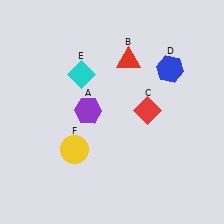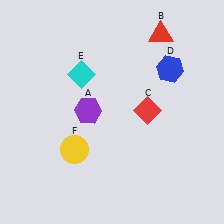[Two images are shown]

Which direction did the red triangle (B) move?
The red triangle (B) moved right.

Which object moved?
The red triangle (B) moved right.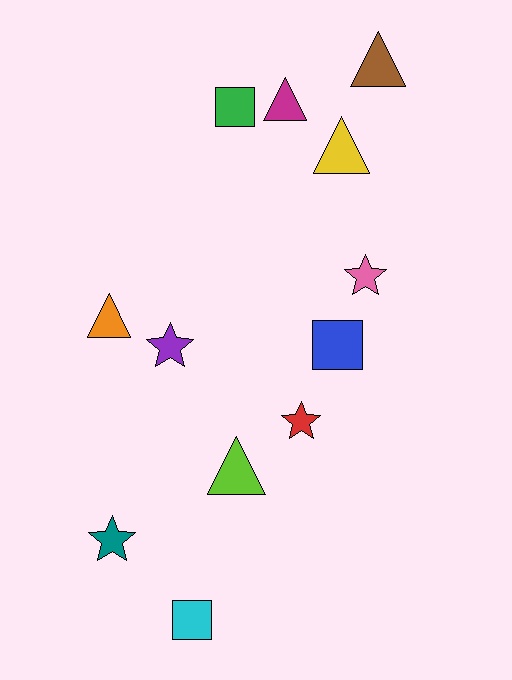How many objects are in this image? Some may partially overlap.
There are 12 objects.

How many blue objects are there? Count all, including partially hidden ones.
There is 1 blue object.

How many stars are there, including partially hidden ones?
There are 4 stars.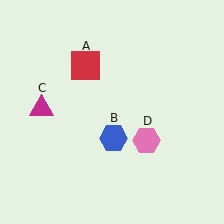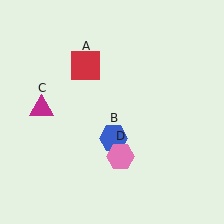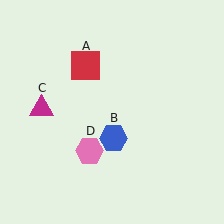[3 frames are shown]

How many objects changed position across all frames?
1 object changed position: pink hexagon (object D).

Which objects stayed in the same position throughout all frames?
Red square (object A) and blue hexagon (object B) and magenta triangle (object C) remained stationary.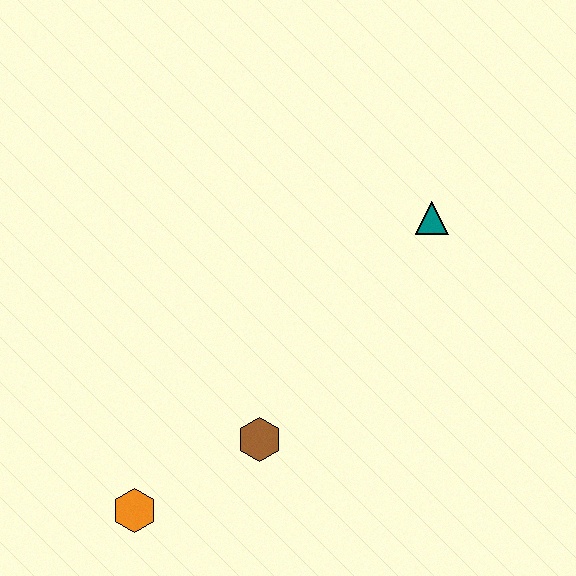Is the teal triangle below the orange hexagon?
No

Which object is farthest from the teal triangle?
The orange hexagon is farthest from the teal triangle.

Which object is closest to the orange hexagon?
The brown hexagon is closest to the orange hexagon.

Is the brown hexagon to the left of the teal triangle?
Yes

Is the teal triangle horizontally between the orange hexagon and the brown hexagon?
No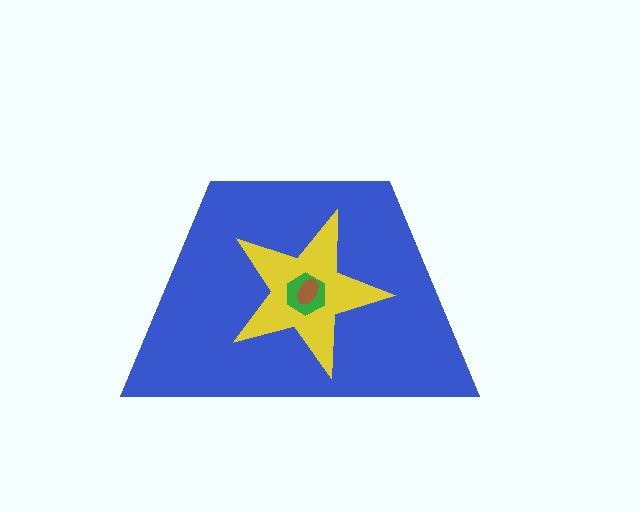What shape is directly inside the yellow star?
The green hexagon.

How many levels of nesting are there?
4.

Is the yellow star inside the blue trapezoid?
Yes.